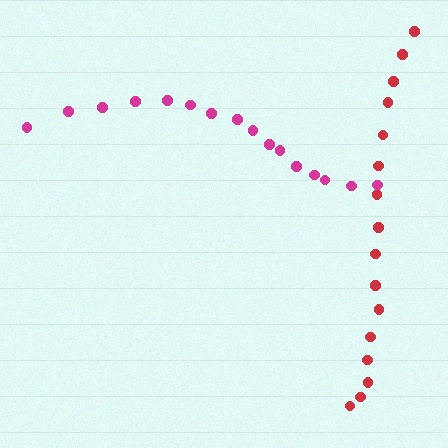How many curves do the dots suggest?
There are 2 distinct paths.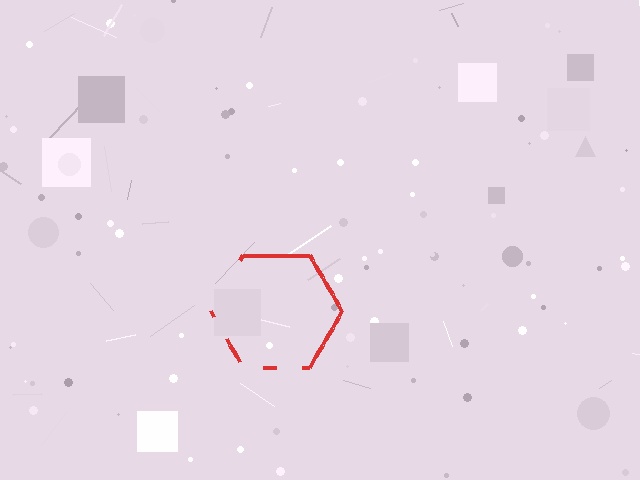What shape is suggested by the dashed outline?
The dashed outline suggests a hexagon.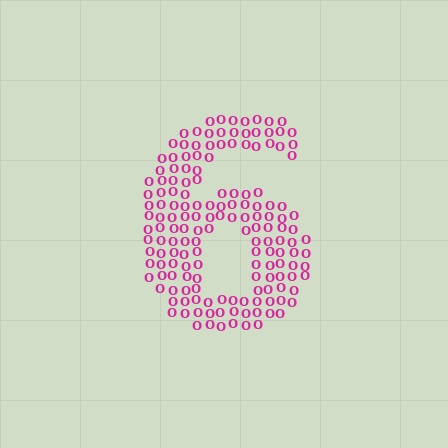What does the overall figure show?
The overall figure shows the digit 6.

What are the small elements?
The small elements are letter O's.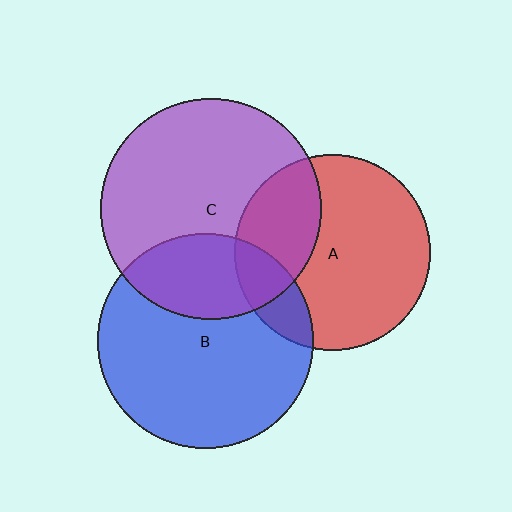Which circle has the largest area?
Circle C (purple).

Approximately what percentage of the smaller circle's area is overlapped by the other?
Approximately 30%.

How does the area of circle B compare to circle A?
Approximately 1.2 times.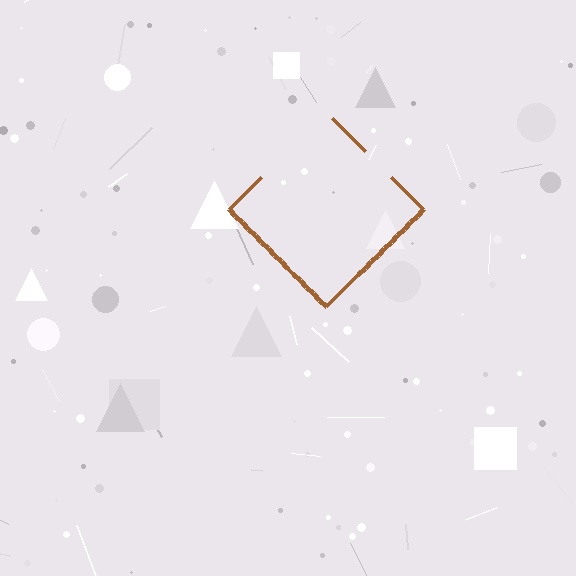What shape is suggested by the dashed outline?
The dashed outline suggests a diamond.